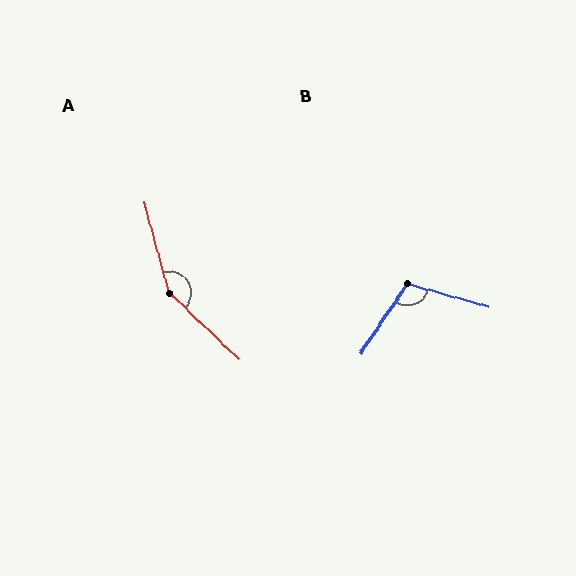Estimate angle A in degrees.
Approximately 149 degrees.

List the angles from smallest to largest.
B (108°), A (149°).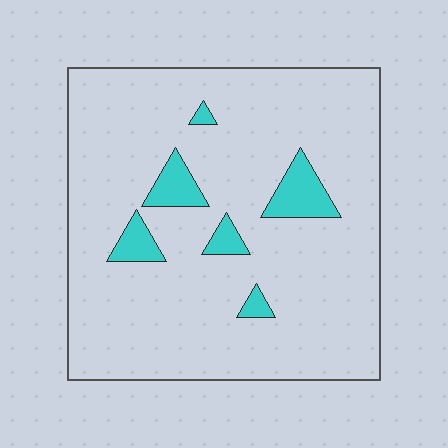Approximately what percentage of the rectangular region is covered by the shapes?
Approximately 10%.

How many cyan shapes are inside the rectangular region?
6.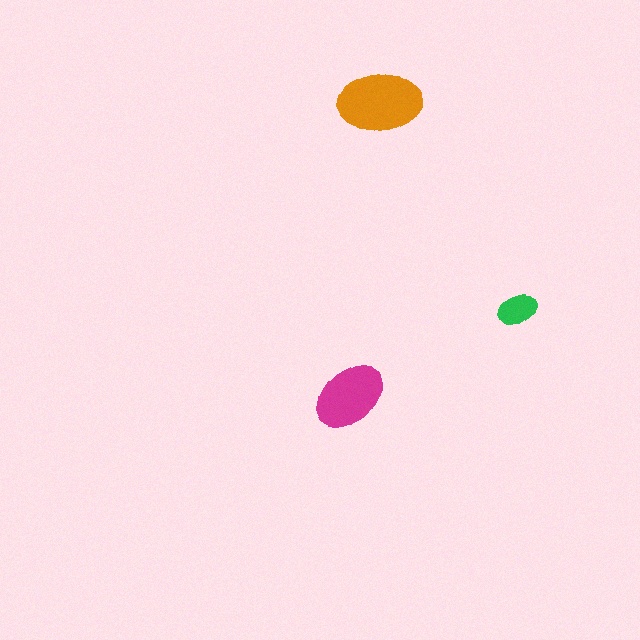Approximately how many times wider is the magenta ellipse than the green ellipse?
About 2 times wider.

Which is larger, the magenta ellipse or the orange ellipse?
The orange one.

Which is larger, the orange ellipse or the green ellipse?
The orange one.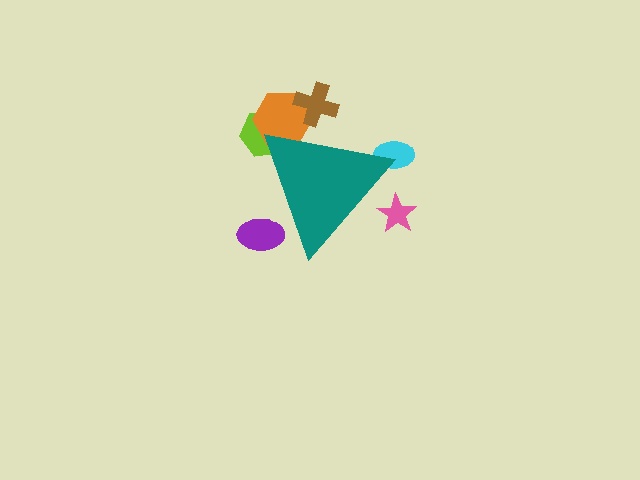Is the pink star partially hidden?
Yes, the pink star is partially hidden behind the teal triangle.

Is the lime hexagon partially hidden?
Yes, the lime hexagon is partially hidden behind the teal triangle.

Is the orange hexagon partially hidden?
Yes, the orange hexagon is partially hidden behind the teal triangle.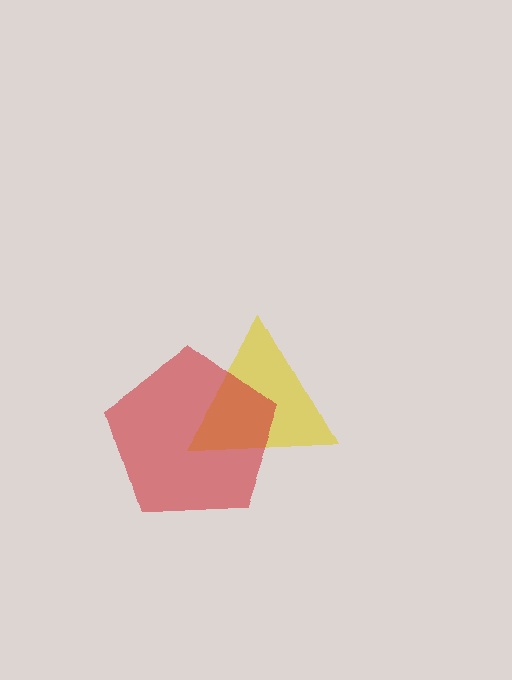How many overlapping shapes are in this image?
There are 2 overlapping shapes in the image.